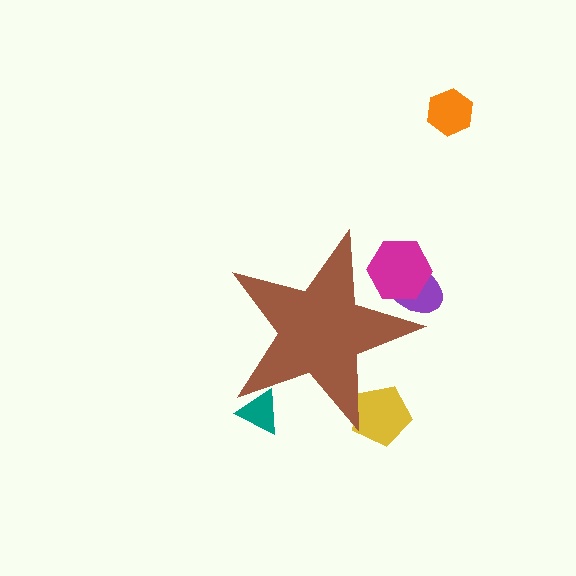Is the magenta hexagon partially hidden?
Yes, the magenta hexagon is partially hidden behind the brown star.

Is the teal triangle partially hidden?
Yes, the teal triangle is partially hidden behind the brown star.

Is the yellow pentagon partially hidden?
Yes, the yellow pentagon is partially hidden behind the brown star.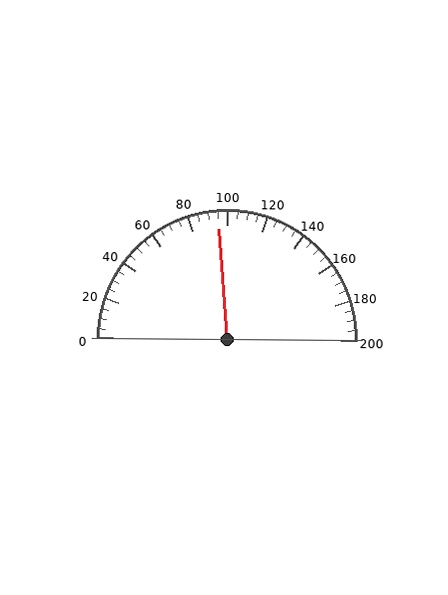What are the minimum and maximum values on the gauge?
The gauge ranges from 0 to 200.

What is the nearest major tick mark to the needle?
The nearest major tick mark is 100.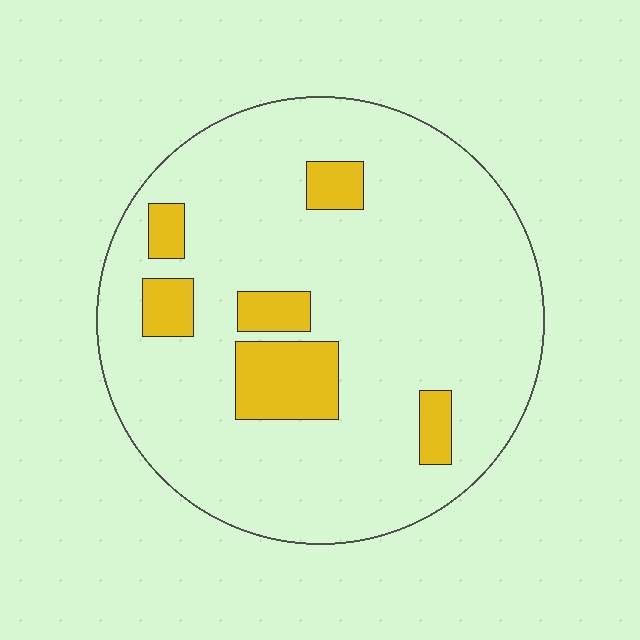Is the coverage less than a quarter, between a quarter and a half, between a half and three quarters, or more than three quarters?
Less than a quarter.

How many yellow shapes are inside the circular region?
6.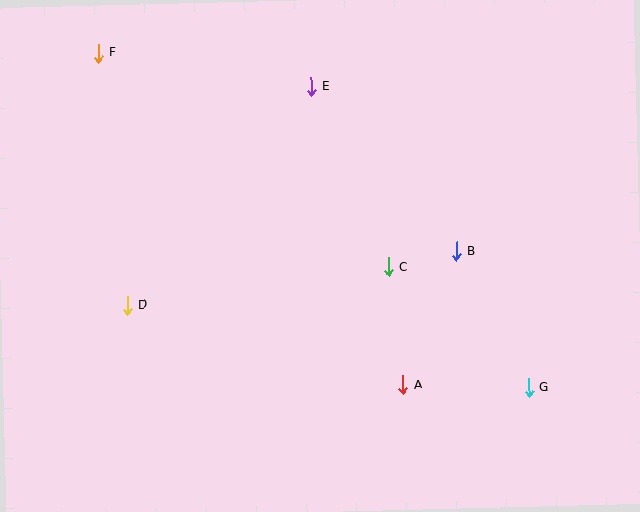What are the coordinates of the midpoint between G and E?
The midpoint between G and E is at (420, 237).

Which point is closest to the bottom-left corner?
Point D is closest to the bottom-left corner.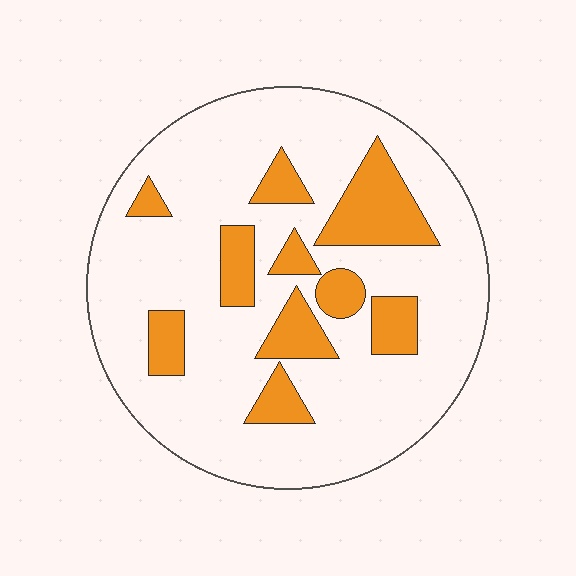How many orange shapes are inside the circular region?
10.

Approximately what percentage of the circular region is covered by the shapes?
Approximately 20%.